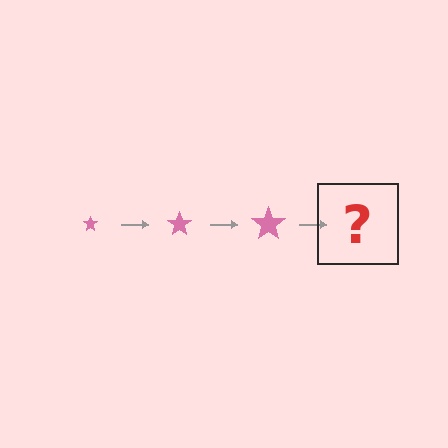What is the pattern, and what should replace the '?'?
The pattern is that the star gets progressively larger each step. The '?' should be a pink star, larger than the previous one.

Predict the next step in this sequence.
The next step is a pink star, larger than the previous one.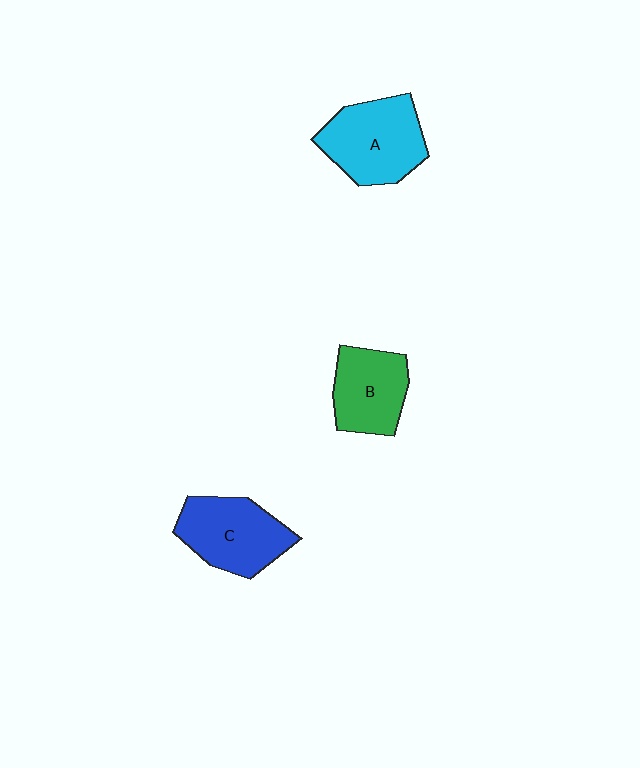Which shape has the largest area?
Shape A (cyan).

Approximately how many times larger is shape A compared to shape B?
Approximately 1.3 times.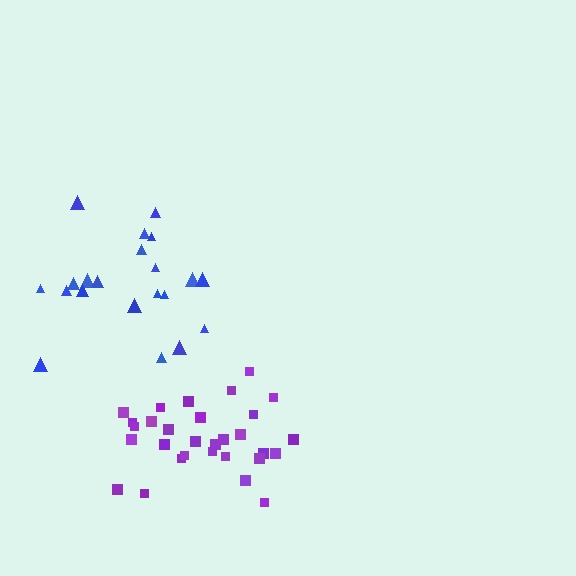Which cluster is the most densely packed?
Purple.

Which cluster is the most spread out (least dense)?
Blue.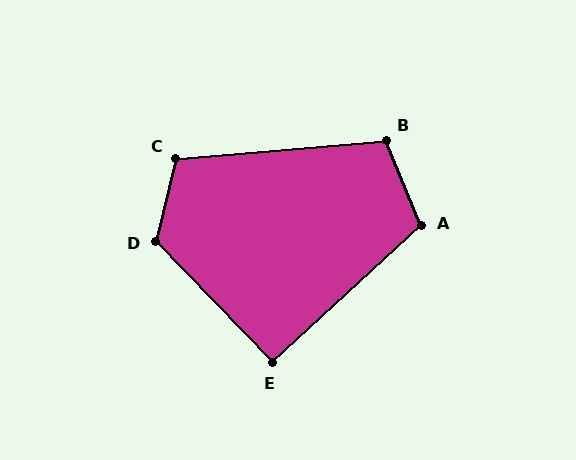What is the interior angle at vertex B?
Approximately 107 degrees (obtuse).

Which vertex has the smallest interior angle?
E, at approximately 92 degrees.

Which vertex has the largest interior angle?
D, at approximately 122 degrees.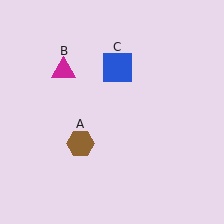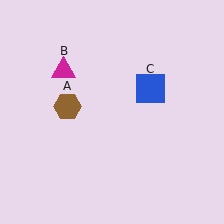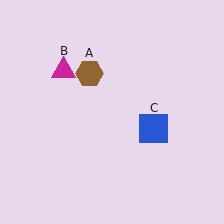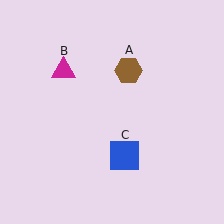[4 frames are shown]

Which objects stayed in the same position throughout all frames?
Magenta triangle (object B) remained stationary.